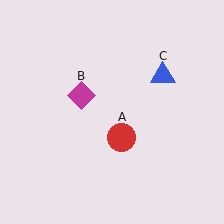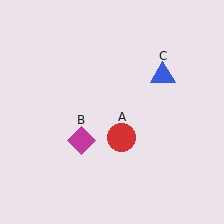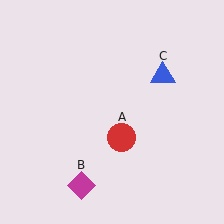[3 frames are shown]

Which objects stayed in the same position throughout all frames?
Red circle (object A) and blue triangle (object C) remained stationary.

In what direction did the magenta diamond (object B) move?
The magenta diamond (object B) moved down.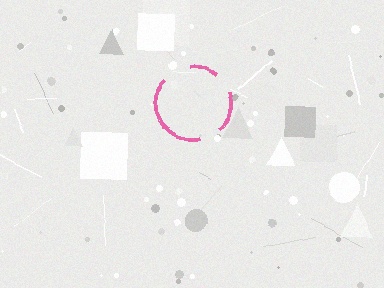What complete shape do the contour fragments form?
The contour fragments form a circle.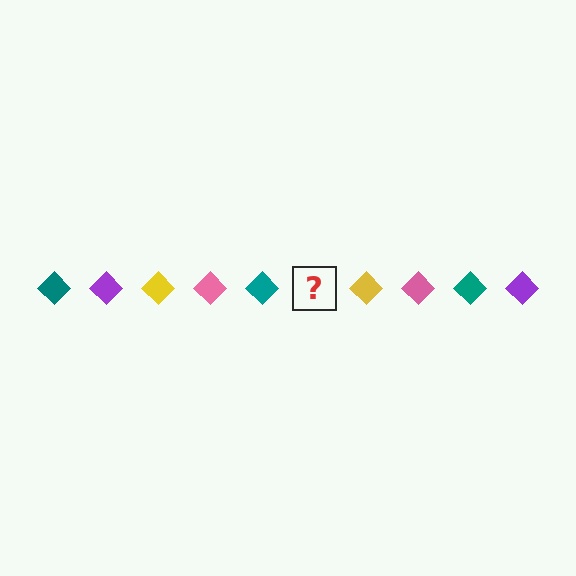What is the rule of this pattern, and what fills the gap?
The rule is that the pattern cycles through teal, purple, yellow, pink diamonds. The gap should be filled with a purple diamond.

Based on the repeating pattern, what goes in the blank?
The blank should be a purple diamond.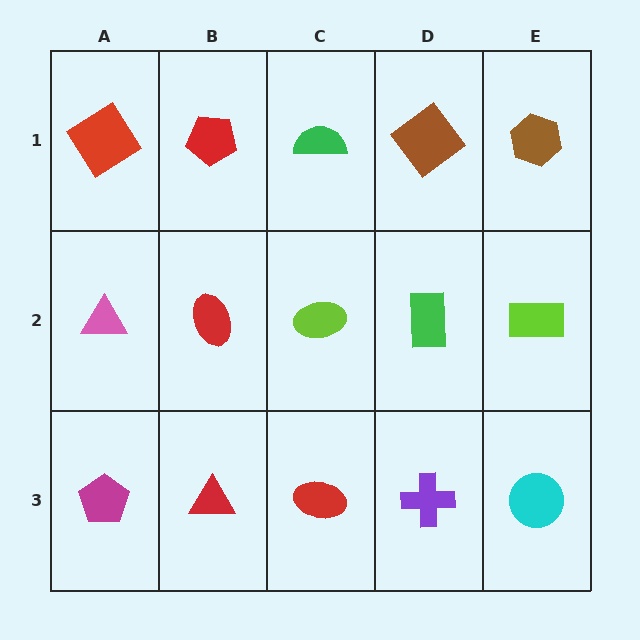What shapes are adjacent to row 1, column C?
A lime ellipse (row 2, column C), a red pentagon (row 1, column B), a brown diamond (row 1, column D).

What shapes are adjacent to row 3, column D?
A green rectangle (row 2, column D), a red ellipse (row 3, column C), a cyan circle (row 3, column E).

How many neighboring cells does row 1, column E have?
2.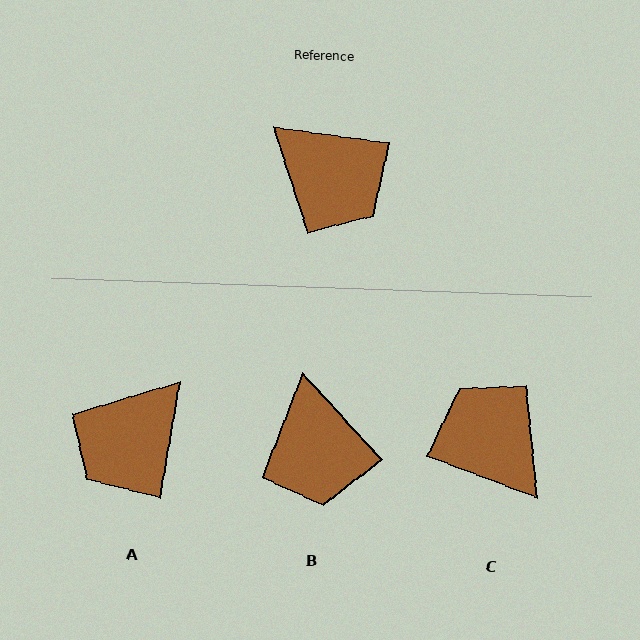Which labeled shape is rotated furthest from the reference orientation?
C, about 167 degrees away.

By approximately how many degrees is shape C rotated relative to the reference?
Approximately 167 degrees counter-clockwise.